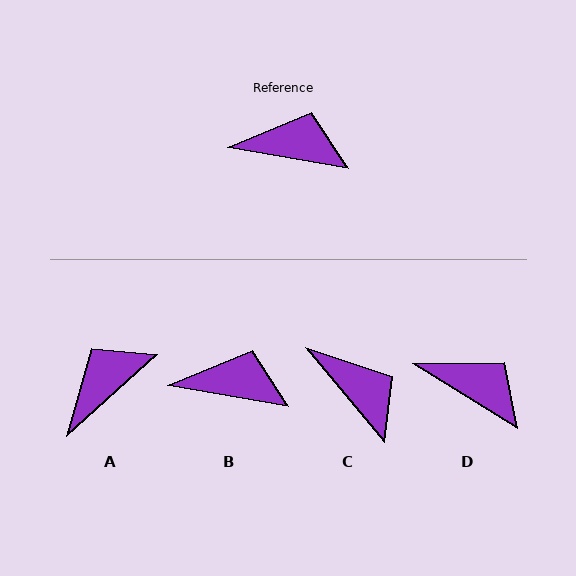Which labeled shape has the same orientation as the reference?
B.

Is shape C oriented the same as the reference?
No, it is off by about 41 degrees.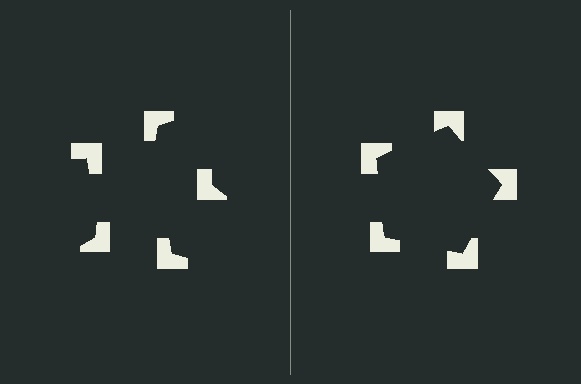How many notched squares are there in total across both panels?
10 — 5 on each side.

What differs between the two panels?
The notched squares are positioned identically on both sides; only the wedge orientations differ. On the right they align to a pentagon; on the left they are misaligned.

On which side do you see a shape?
An illusory pentagon appears on the right side. On the left side the wedge cuts are rotated, so no coherent shape forms.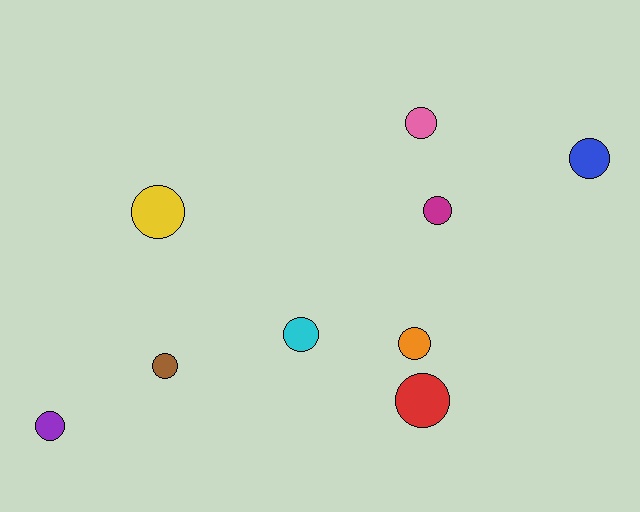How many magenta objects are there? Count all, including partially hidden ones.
There is 1 magenta object.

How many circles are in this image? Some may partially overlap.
There are 9 circles.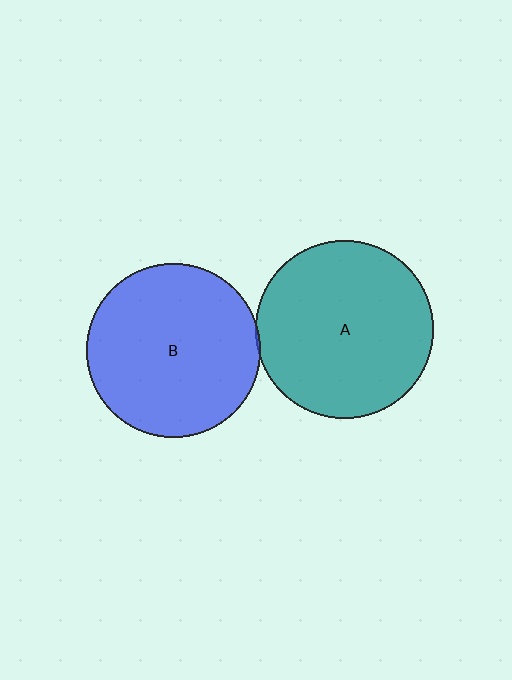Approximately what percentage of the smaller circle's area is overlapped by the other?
Approximately 5%.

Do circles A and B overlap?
Yes.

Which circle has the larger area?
Circle A (teal).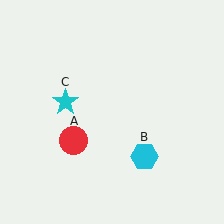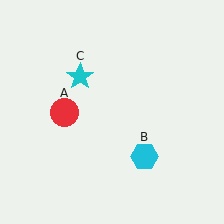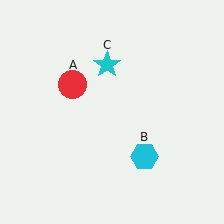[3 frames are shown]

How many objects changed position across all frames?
2 objects changed position: red circle (object A), cyan star (object C).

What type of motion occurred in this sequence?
The red circle (object A), cyan star (object C) rotated clockwise around the center of the scene.